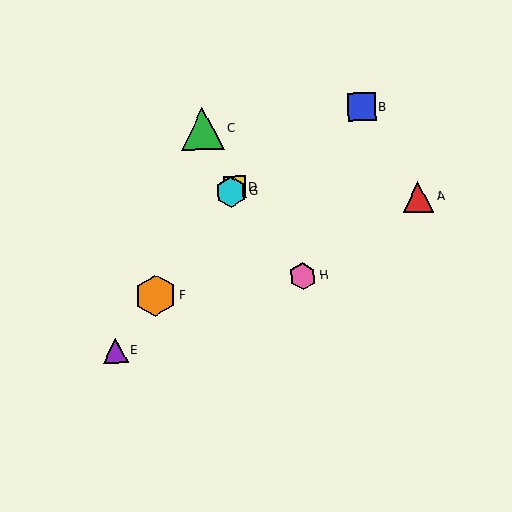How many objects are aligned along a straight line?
4 objects (D, E, F, G) are aligned along a straight line.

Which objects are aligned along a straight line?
Objects D, E, F, G are aligned along a straight line.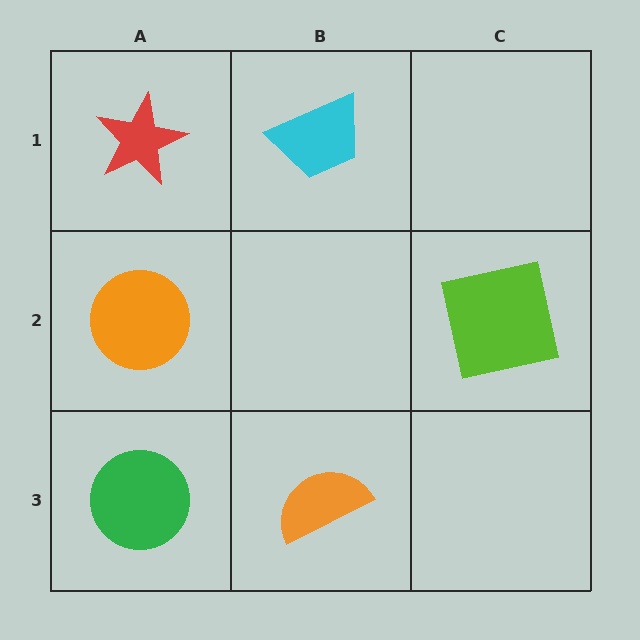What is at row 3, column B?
An orange semicircle.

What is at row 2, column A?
An orange circle.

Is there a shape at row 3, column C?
No, that cell is empty.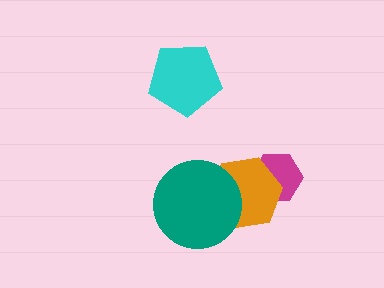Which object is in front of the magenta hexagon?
The orange hexagon is in front of the magenta hexagon.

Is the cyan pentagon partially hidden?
No, no other shape covers it.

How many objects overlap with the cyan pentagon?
0 objects overlap with the cyan pentagon.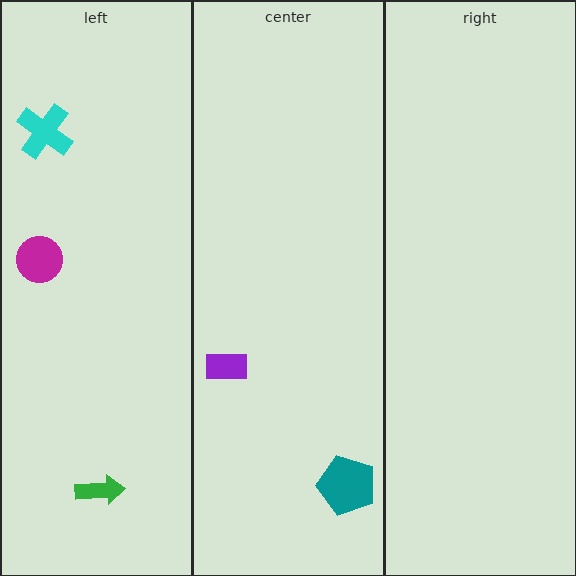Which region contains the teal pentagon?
The center region.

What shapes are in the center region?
The teal pentagon, the purple rectangle.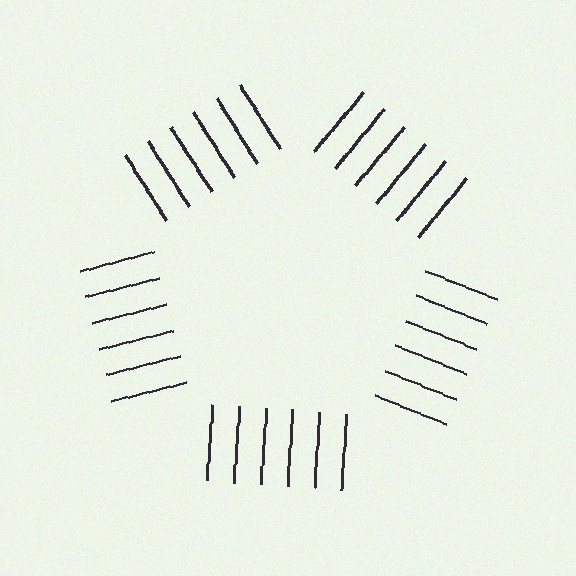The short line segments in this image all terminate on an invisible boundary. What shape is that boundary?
An illusory pentagon — the line segments terminate on its edges but no continuous stroke is drawn.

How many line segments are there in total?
30 — 6 along each of the 5 edges.